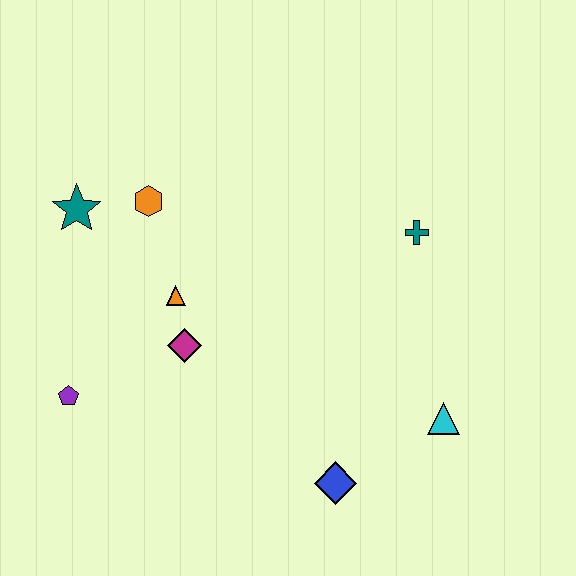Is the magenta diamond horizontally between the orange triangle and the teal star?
No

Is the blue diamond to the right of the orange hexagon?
Yes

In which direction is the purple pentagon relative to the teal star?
The purple pentagon is below the teal star.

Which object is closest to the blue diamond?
The cyan triangle is closest to the blue diamond.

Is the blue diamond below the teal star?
Yes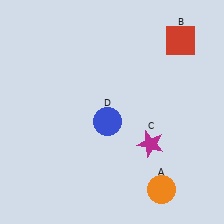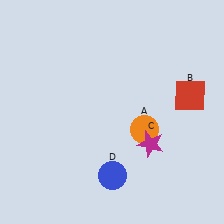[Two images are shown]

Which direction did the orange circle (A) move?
The orange circle (A) moved up.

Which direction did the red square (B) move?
The red square (B) moved down.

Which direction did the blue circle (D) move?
The blue circle (D) moved down.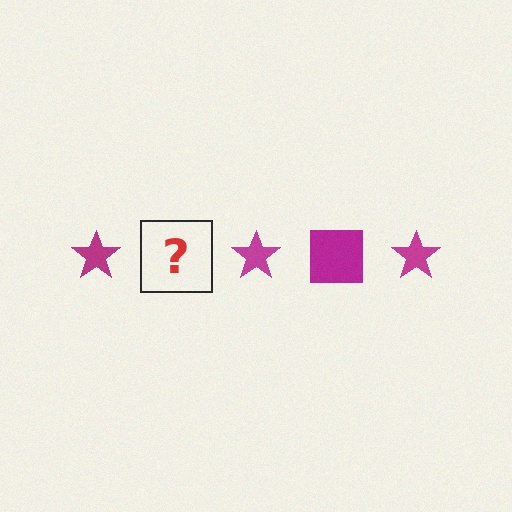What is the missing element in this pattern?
The missing element is a magenta square.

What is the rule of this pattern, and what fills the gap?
The rule is that the pattern cycles through star, square shapes in magenta. The gap should be filled with a magenta square.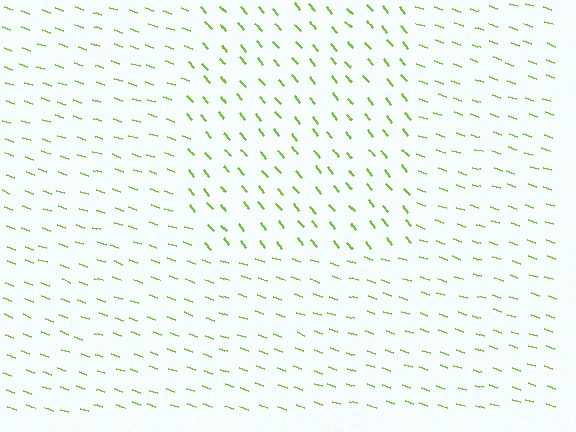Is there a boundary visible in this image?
Yes, there is a texture boundary formed by a change in line orientation.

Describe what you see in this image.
The image is filled with small lime line segments. A rectangle region in the image has lines oriented differently from the surrounding lines, creating a visible texture boundary.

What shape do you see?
I see a rectangle.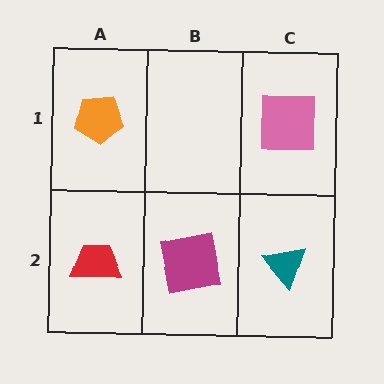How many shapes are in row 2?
3 shapes.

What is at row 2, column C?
A teal triangle.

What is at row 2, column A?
A red trapezoid.